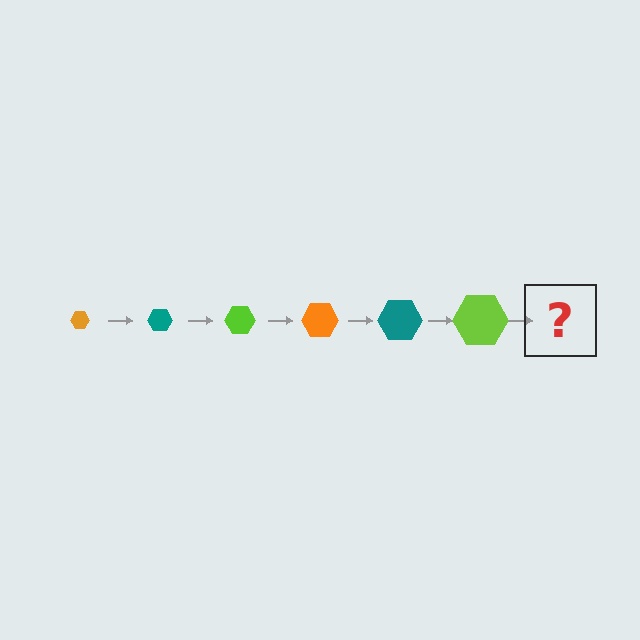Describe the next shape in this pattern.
It should be an orange hexagon, larger than the previous one.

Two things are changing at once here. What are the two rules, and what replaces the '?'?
The two rules are that the hexagon grows larger each step and the color cycles through orange, teal, and lime. The '?' should be an orange hexagon, larger than the previous one.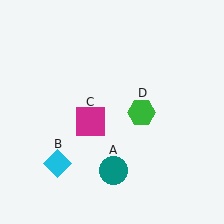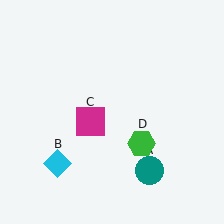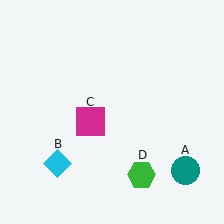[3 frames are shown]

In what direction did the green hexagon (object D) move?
The green hexagon (object D) moved down.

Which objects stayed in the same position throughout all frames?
Cyan diamond (object B) and magenta square (object C) remained stationary.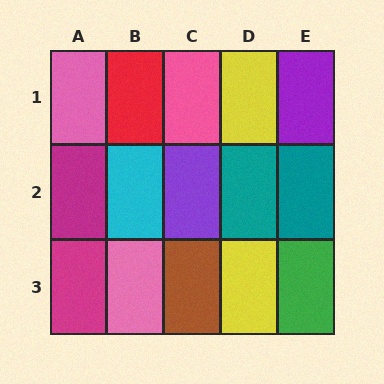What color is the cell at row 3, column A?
Magenta.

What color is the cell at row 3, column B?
Pink.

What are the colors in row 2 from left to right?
Magenta, cyan, purple, teal, teal.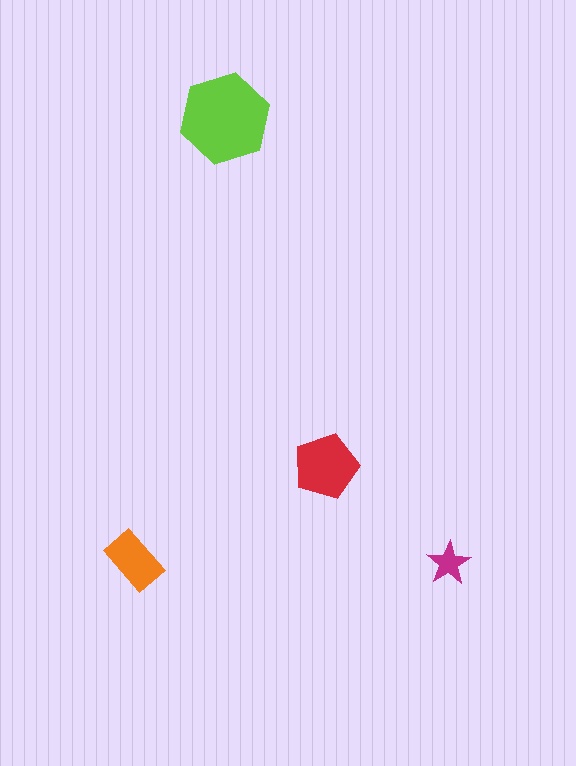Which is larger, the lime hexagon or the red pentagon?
The lime hexagon.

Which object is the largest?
The lime hexagon.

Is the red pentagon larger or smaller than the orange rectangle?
Larger.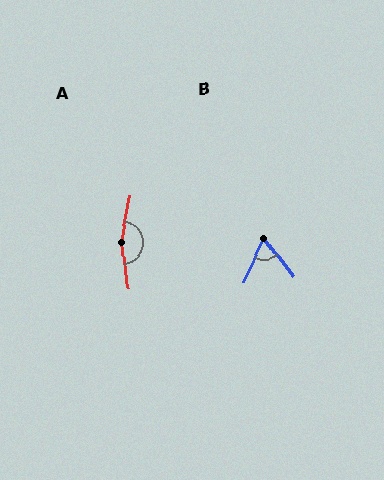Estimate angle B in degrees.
Approximately 61 degrees.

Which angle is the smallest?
B, at approximately 61 degrees.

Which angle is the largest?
A, at approximately 162 degrees.